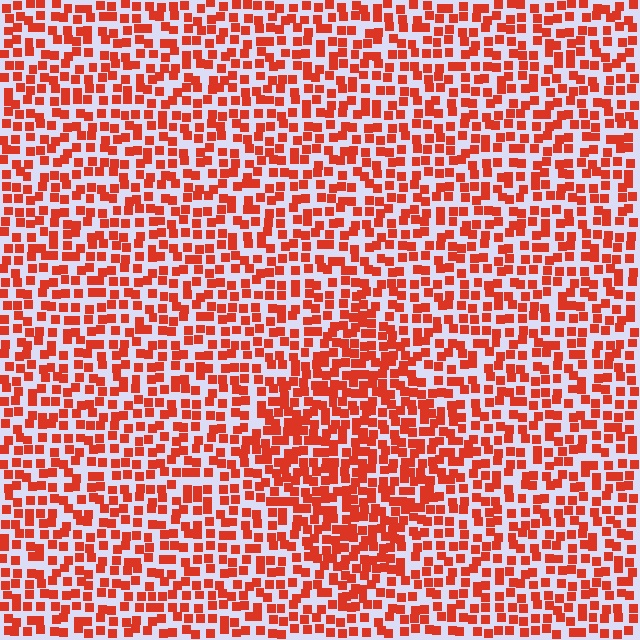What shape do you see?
I see a diamond.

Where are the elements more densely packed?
The elements are more densely packed inside the diamond boundary.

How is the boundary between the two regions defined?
The boundary is defined by a change in element density (approximately 1.5x ratio). All elements are the same color, size, and shape.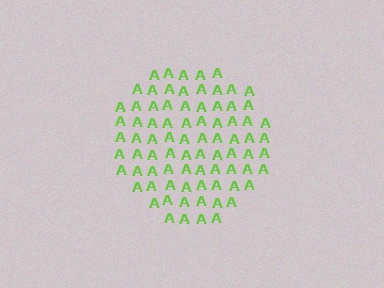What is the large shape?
The large shape is a circle.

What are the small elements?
The small elements are letter A's.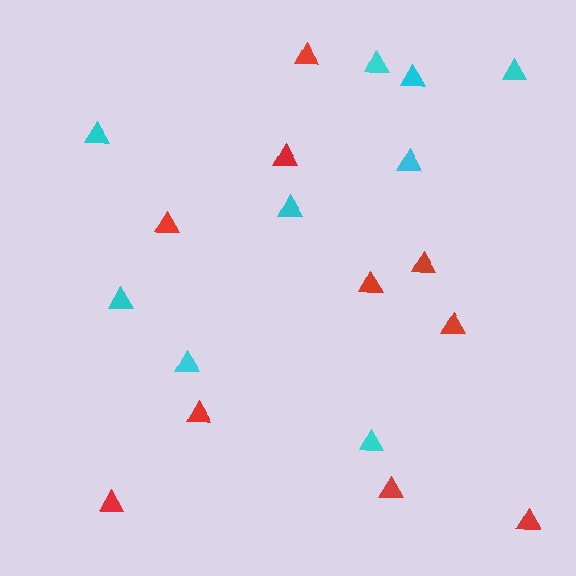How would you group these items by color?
There are 2 groups: one group of red triangles (10) and one group of cyan triangles (9).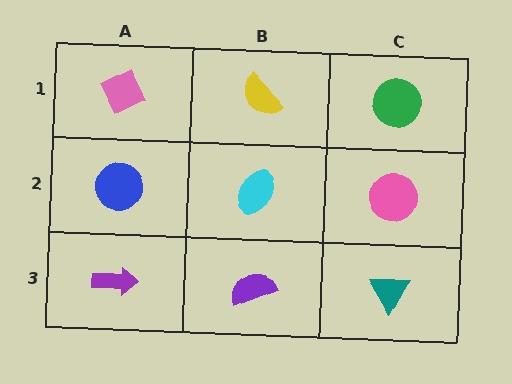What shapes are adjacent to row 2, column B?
A yellow semicircle (row 1, column B), a purple semicircle (row 3, column B), a blue circle (row 2, column A), a pink circle (row 2, column C).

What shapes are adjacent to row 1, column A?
A blue circle (row 2, column A), a yellow semicircle (row 1, column B).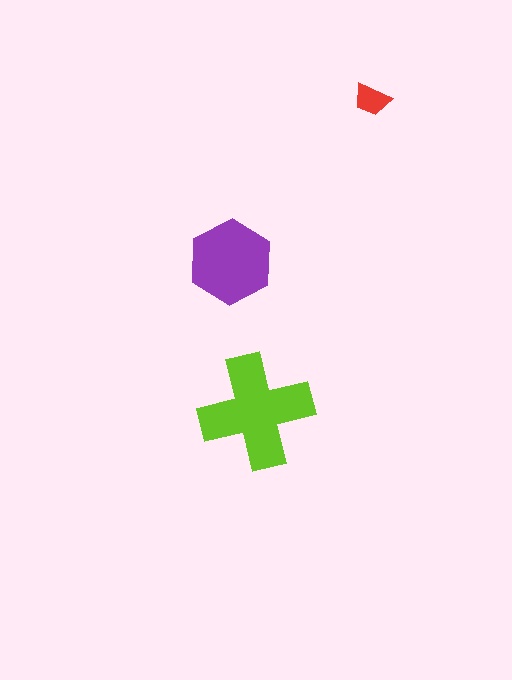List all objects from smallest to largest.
The red trapezoid, the purple hexagon, the lime cross.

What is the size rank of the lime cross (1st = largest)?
1st.